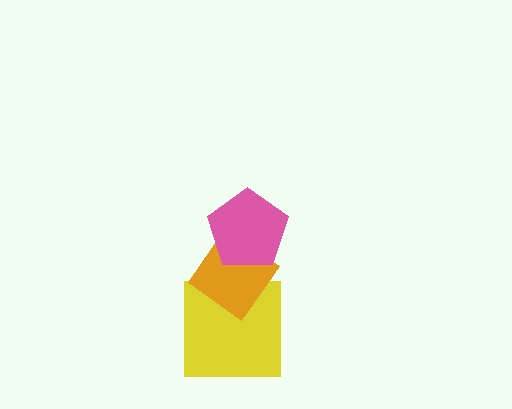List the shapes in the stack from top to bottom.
From top to bottom: the pink pentagon, the orange diamond, the yellow square.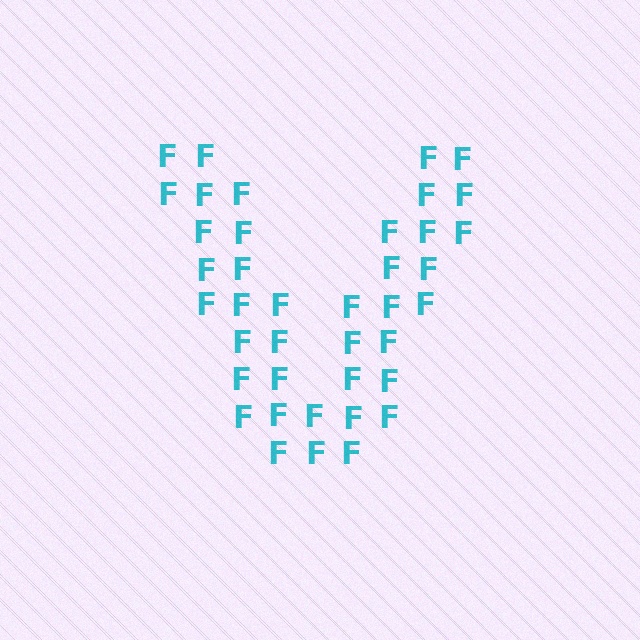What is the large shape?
The large shape is the letter V.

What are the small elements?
The small elements are letter F's.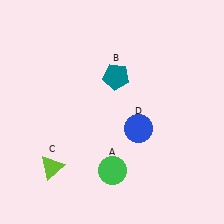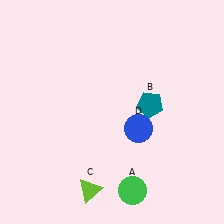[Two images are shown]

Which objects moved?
The objects that moved are: the green circle (A), the teal pentagon (B), the lime triangle (C).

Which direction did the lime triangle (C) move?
The lime triangle (C) moved right.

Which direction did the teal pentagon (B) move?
The teal pentagon (B) moved right.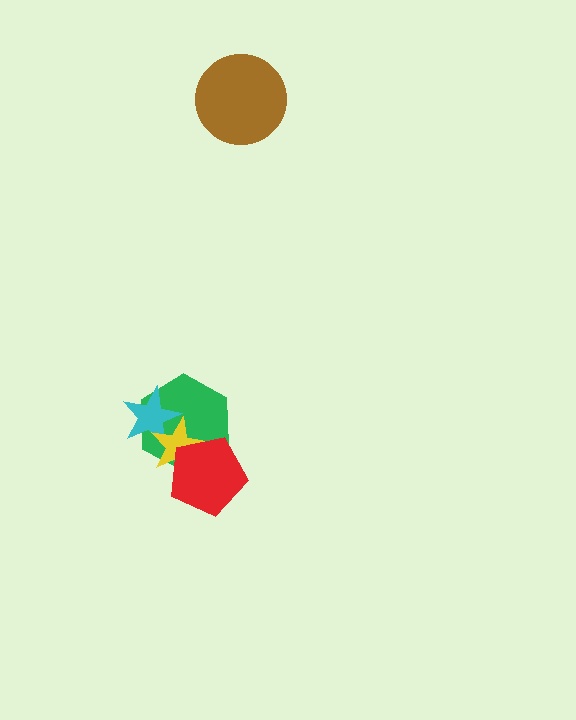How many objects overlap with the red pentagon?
2 objects overlap with the red pentagon.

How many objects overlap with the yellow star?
3 objects overlap with the yellow star.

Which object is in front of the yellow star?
The red pentagon is in front of the yellow star.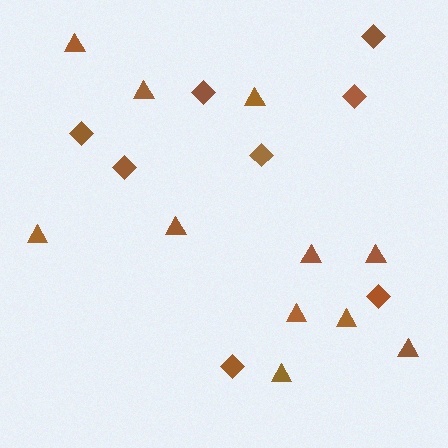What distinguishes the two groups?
There are 2 groups: one group of triangles (11) and one group of diamonds (8).